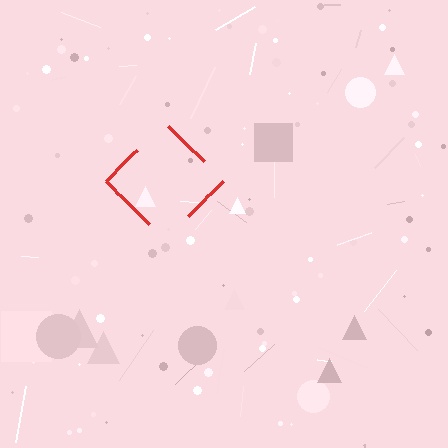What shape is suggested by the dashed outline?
The dashed outline suggests a diamond.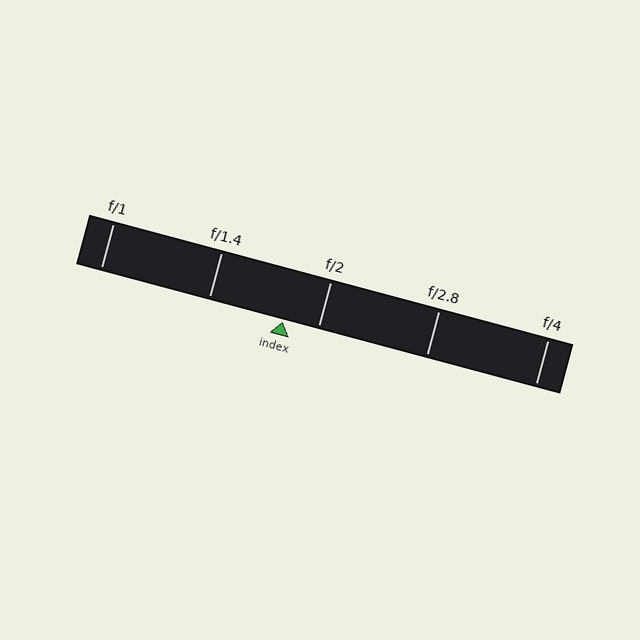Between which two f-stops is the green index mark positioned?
The index mark is between f/1.4 and f/2.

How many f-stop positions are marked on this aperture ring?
There are 5 f-stop positions marked.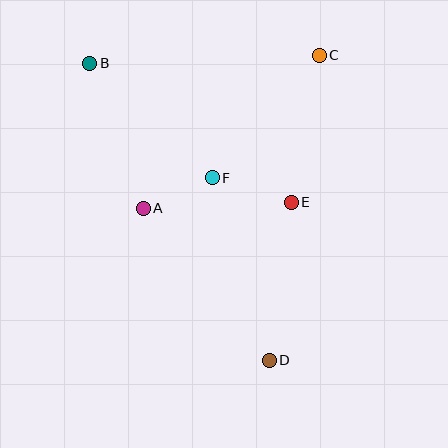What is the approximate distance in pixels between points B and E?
The distance between B and E is approximately 245 pixels.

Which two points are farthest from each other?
Points B and D are farthest from each other.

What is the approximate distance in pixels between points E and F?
The distance between E and F is approximately 83 pixels.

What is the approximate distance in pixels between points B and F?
The distance between B and F is approximately 167 pixels.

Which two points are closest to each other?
Points A and F are closest to each other.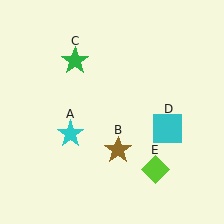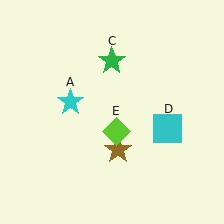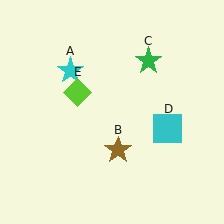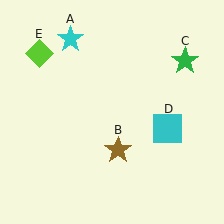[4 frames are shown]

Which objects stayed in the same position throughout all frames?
Brown star (object B) and cyan square (object D) remained stationary.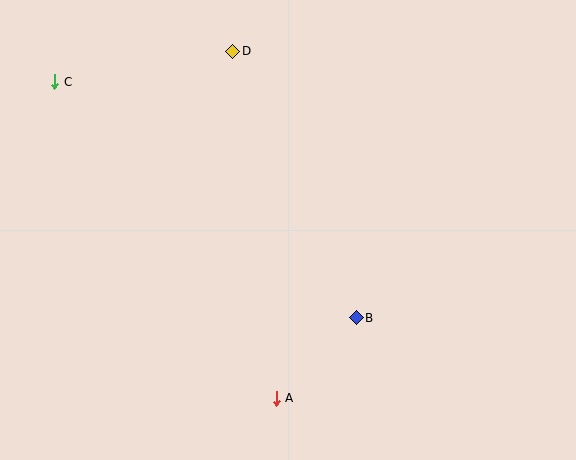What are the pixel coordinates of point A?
Point A is at (276, 398).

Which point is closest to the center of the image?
Point B at (356, 318) is closest to the center.